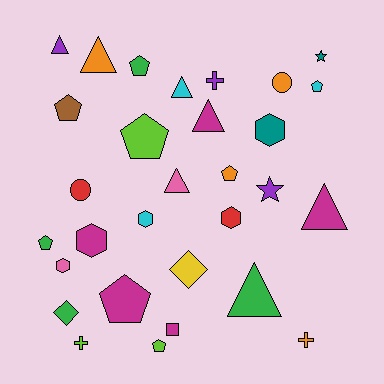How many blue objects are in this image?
There are no blue objects.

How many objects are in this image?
There are 30 objects.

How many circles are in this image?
There are 2 circles.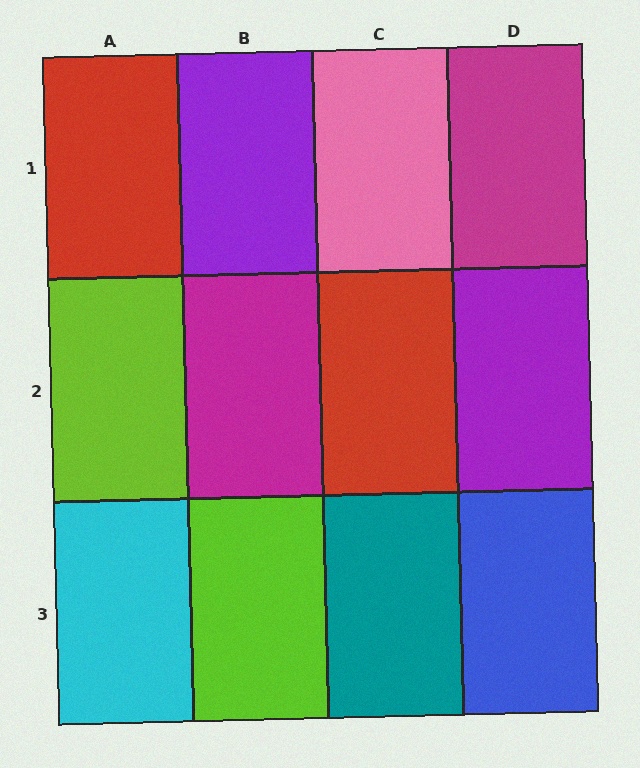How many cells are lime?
2 cells are lime.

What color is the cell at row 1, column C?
Pink.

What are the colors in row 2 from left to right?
Lime, magenta, red, purple.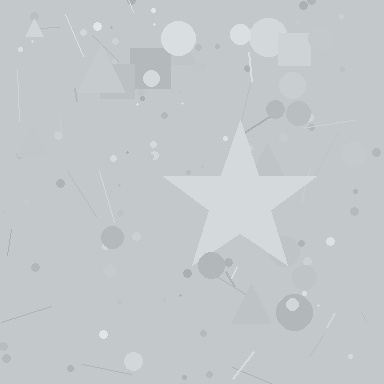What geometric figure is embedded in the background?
A star is embedded in the background.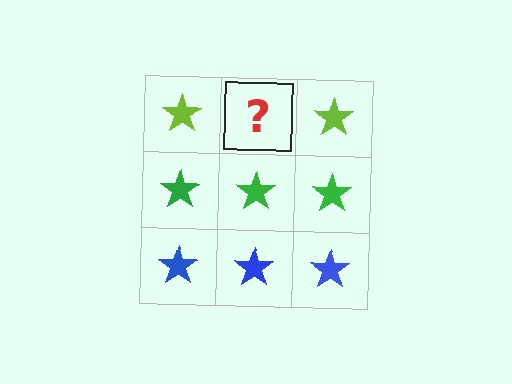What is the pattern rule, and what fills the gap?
The rule is that each row has a consistent color. The gap should be filled with a lime star.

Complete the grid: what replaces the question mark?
The question mark should be replaced with a lime star.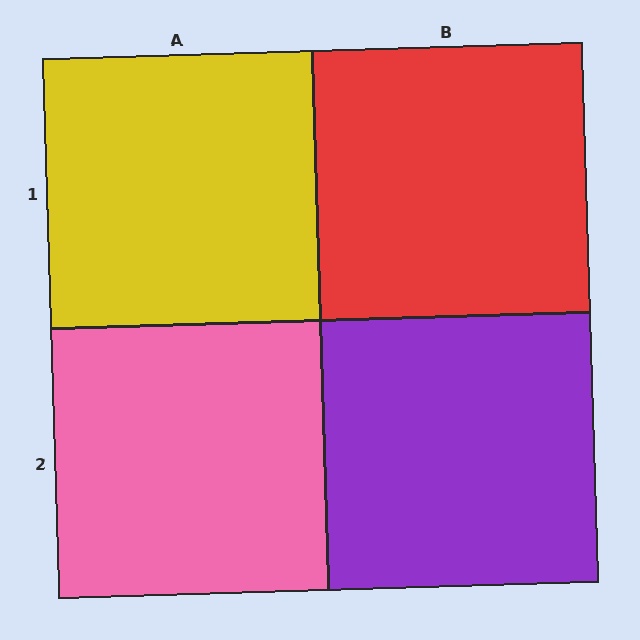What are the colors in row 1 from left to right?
Yellow, red.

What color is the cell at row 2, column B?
Purple.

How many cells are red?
1 cell is red.